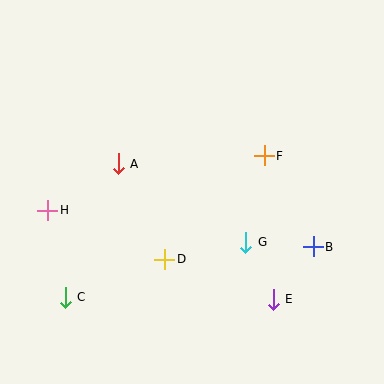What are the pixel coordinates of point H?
Point H is at (48, 210).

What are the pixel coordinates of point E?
Point E is at (273, 299).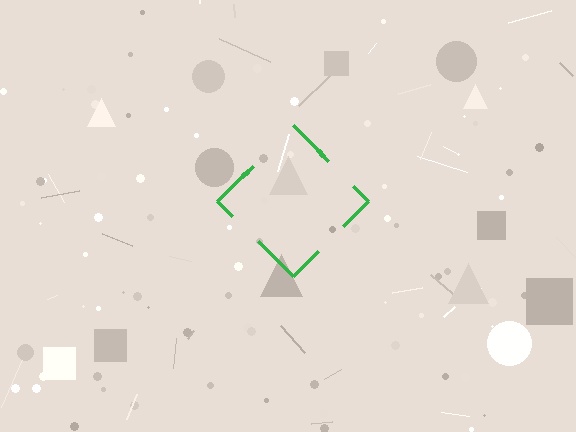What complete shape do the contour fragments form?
The contour fragments form a diamond.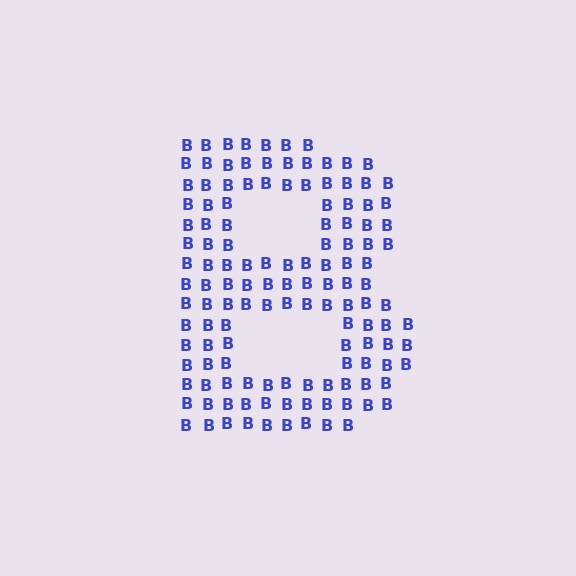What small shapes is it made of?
It is made of small letter B's.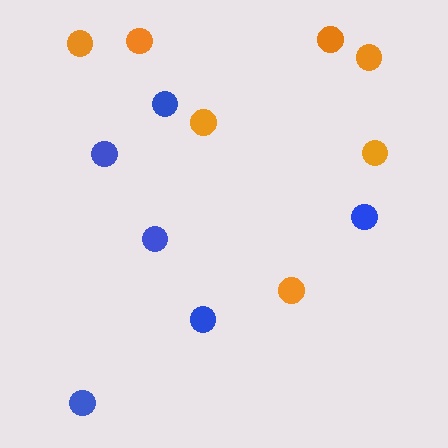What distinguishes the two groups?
There are 2 groups: one group of orange circles (7) and one group of blue circles (6).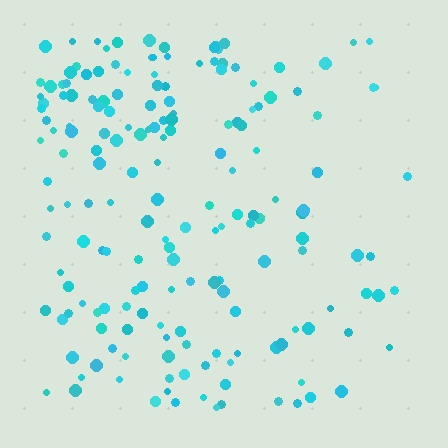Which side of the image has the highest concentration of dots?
The left.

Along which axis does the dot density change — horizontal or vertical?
Horizontal.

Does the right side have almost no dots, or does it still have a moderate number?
Still a moderate number, just noticeably fewer than the left.